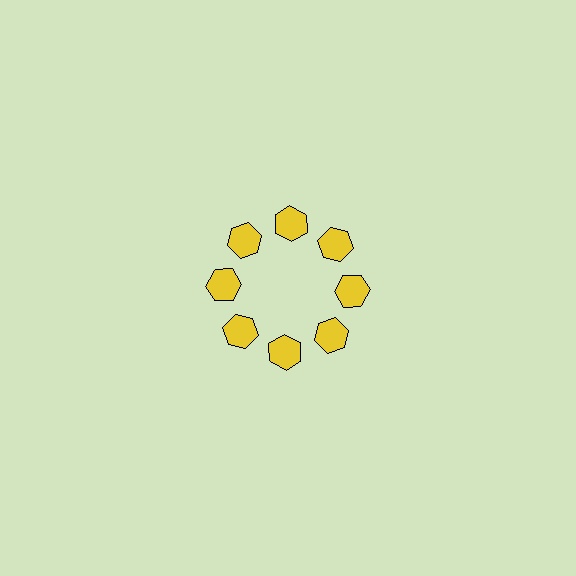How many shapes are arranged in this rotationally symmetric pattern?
There are 8 shapes, arranged in 8 groups of 1.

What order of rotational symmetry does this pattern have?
This pattern has 8-fold rotational symmetry.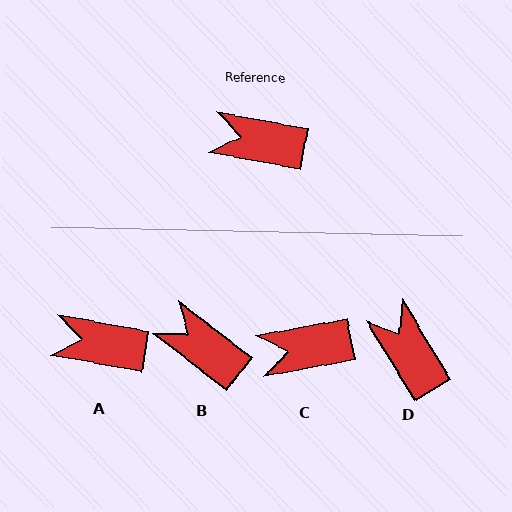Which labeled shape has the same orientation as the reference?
A.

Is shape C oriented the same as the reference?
No, it is off by about 21 degrees.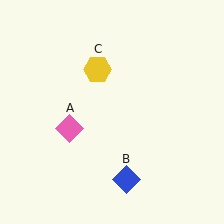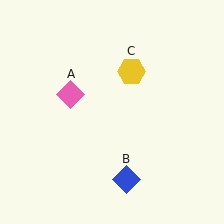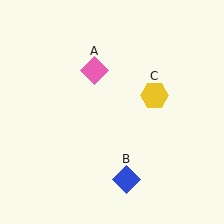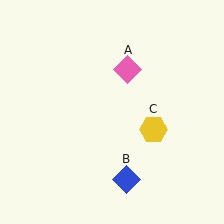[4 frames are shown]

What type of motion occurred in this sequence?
The pink diamond (object A), yellow hexagon (object C) rotated clockwise around the center of the scene.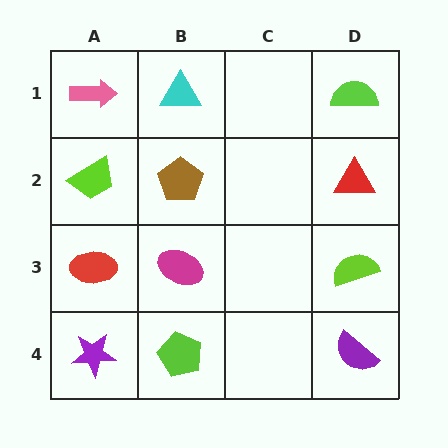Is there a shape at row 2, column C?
No, that cell is empty.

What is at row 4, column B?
A lime pentagon.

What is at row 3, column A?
A red ellipse.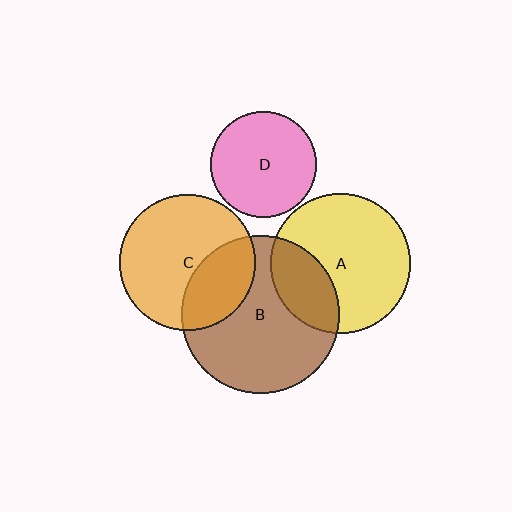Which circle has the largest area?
Circle B (brown).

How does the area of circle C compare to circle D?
Approximately 1.6 times.